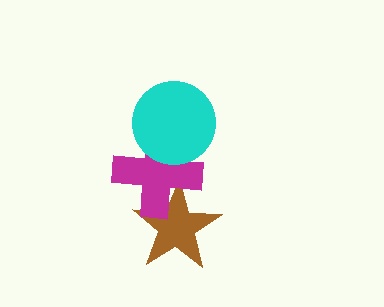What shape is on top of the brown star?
The magenta cross is on top of the brown star.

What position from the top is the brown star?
The brown star is 3rd from the top.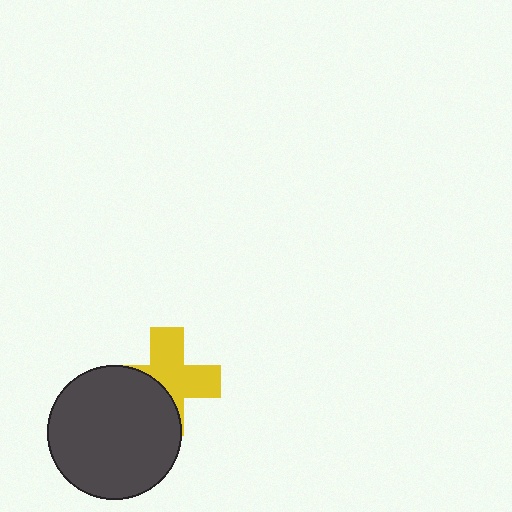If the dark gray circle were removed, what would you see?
You would see the complete yellow cross.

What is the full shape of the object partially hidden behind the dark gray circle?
The partially hidden object is a yellow cross.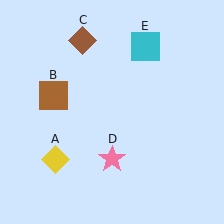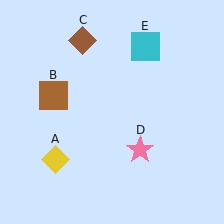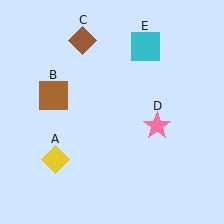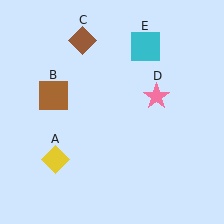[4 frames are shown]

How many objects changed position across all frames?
1 object changed position: pink star (object D).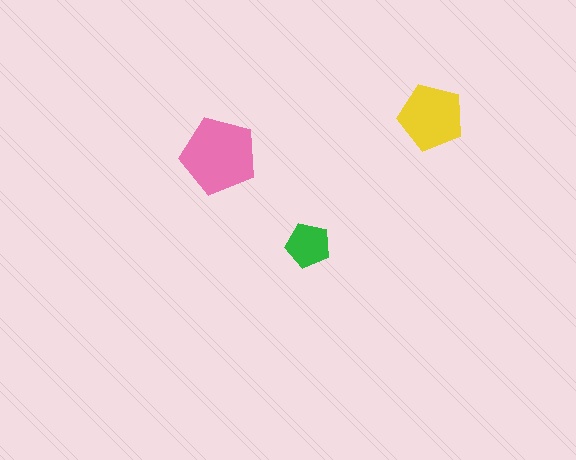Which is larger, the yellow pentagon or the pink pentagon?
The pink one.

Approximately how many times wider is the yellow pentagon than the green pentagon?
About 1.5 times wider.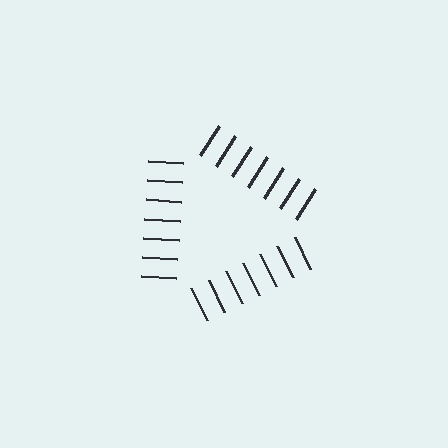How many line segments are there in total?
21 — 7 along each of the 3 edges.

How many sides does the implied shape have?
3 sides — the line-ends trace a triangle.